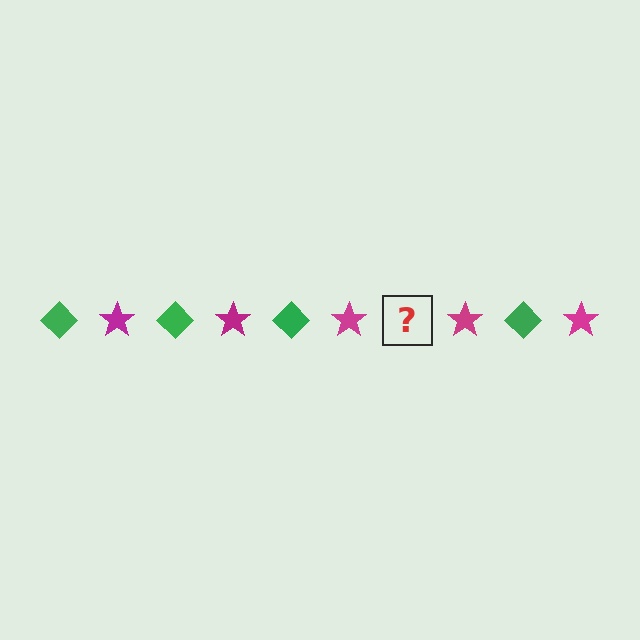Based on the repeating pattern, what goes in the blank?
The blank should be a green diamond.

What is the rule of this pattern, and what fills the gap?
The rule is that the pattern alternates between green diamond and magenta star. The gap should be filled with a green diamond.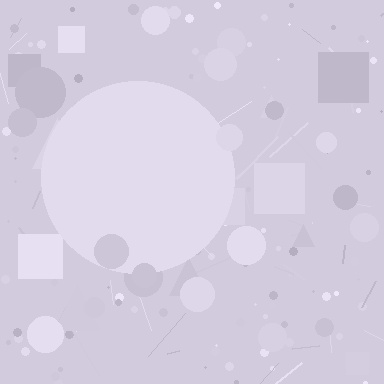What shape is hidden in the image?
A circle is hidden in the image.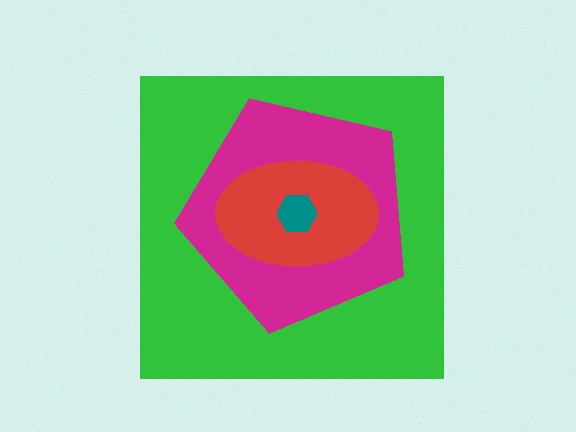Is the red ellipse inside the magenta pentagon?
Yes.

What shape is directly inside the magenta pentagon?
The red ellipse.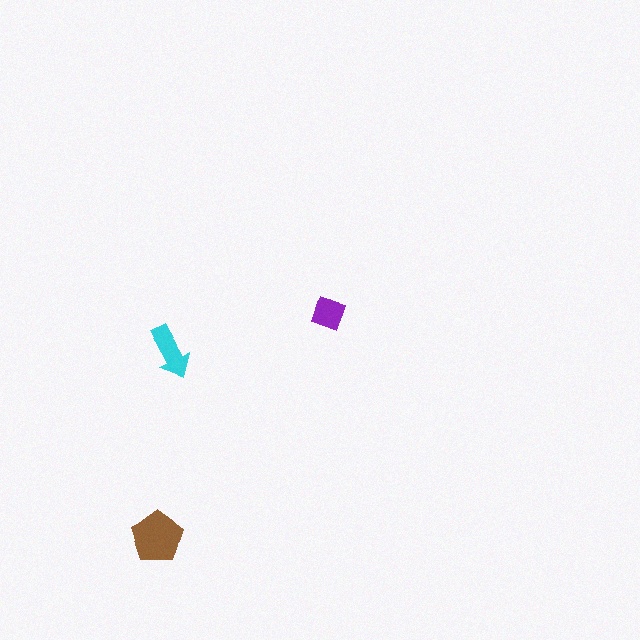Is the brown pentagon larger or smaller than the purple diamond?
Larger.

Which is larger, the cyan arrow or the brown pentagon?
The brown pentagon.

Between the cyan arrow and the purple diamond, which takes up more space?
The cyan arrow.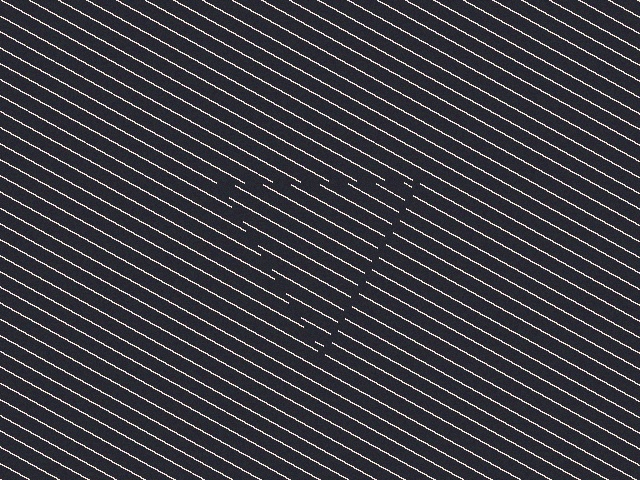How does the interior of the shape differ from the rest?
The interior of the shape contains the same grating, shifted by half a period — the contour is defined by the phase discontinuity where line-ends from the inner and outer gratings abut.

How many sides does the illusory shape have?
3 sides — the line-ends trace a triangle.